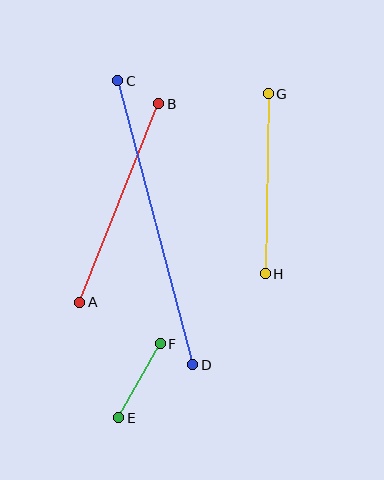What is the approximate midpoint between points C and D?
The midpoint is at approximately (155, 223) pixels.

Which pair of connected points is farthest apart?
Points C and D are farthest apart.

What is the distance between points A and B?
The distance is approximately 214 pixels.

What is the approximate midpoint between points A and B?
The midpoint is at approximately (119, 203) pixels.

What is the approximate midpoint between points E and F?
The midpoint is at approximately (139, 381) pixels.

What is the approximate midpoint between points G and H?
The midpoint is at approximately (267, 184) pixels.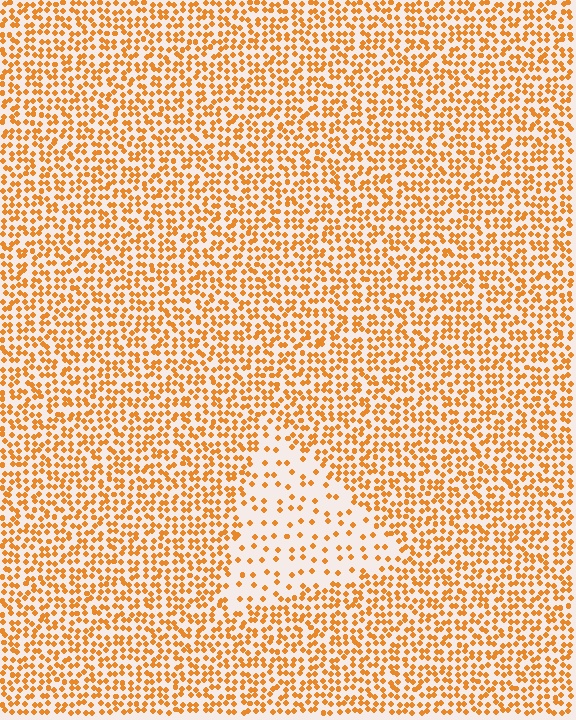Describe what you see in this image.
The image contains small orange elements arranged at two different densities. A triangle-shaped region is visible where the elements are less densely packed than the surrounding area.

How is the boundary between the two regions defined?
The boundary is defined by a change in element density (approximately 2.7x ratio). All elements are the same color, size, and shape.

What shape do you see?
I see a triangle.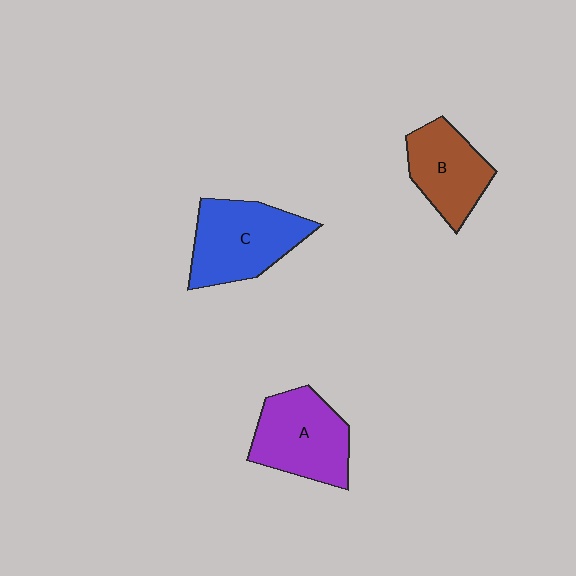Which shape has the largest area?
Shape C (blue).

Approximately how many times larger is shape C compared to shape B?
Approximately 1.3 times.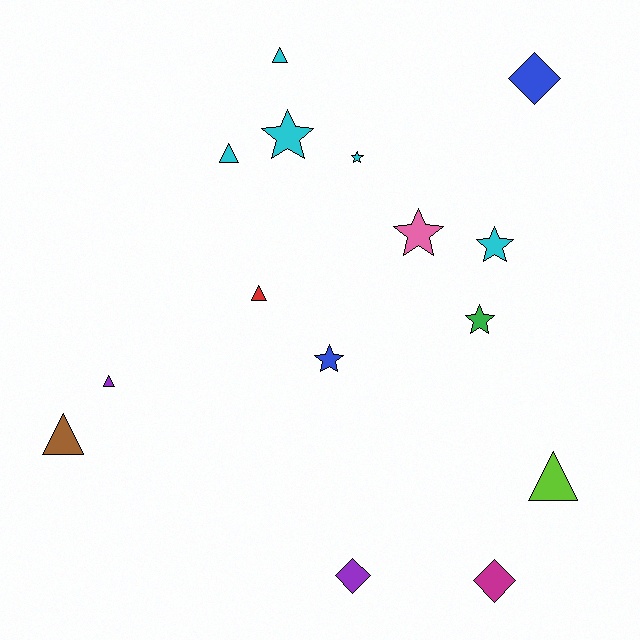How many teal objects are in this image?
There are no teal objects.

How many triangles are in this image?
There are 6 triangles.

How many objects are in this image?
There are 15 objects.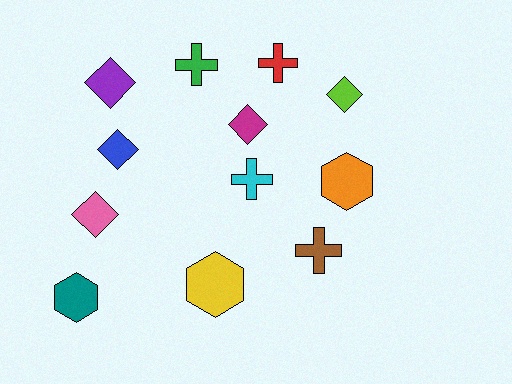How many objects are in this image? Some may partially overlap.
There are 12 objects.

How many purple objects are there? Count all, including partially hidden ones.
There is 1 purple object.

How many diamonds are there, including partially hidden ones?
There are 5 diamonds.